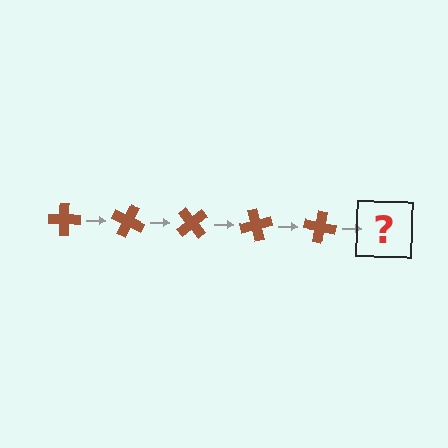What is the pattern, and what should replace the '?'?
The pattern is that the cross rotates 25 degrees each step. The '?' should be a brown cross rotated 125 degrees.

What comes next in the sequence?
The next element should be a brown cross rotated 125 degrees.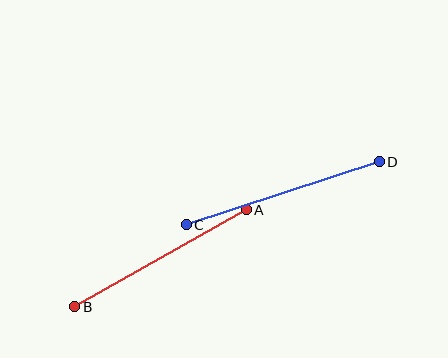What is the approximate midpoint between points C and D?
The midpoint is at approximately (283, 193) pixels.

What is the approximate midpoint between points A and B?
The midpoint is at approximately (160, 258) pixels.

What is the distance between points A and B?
The distance is approximately 197 pixels.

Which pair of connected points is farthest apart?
Points C and D are farthest apart.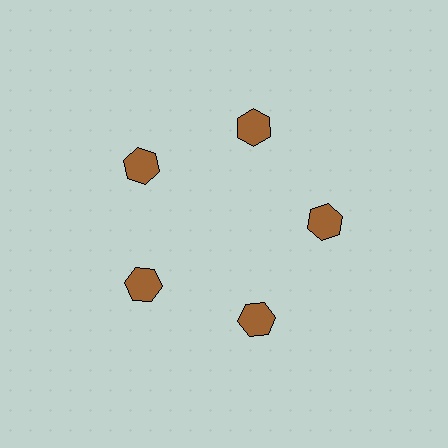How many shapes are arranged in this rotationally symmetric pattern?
There are 5 shapes, arranged in 5 groups of 1.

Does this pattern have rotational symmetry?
Yes, this pattern has 5-fold rotational symmetry. It looks the same after rotating 72 degrees around the center.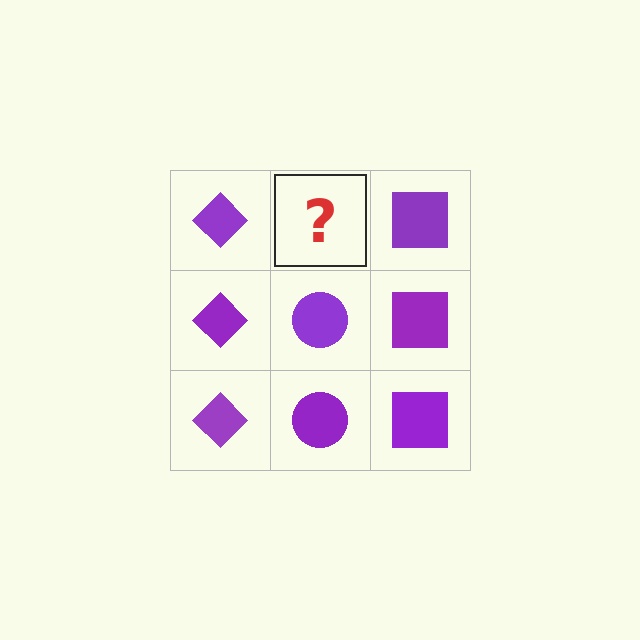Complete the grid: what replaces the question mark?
The question mark should be replaced with a purple circle.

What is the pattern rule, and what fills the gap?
The rule is that each column has a consistent shape. The gap should be filled with a purple circle.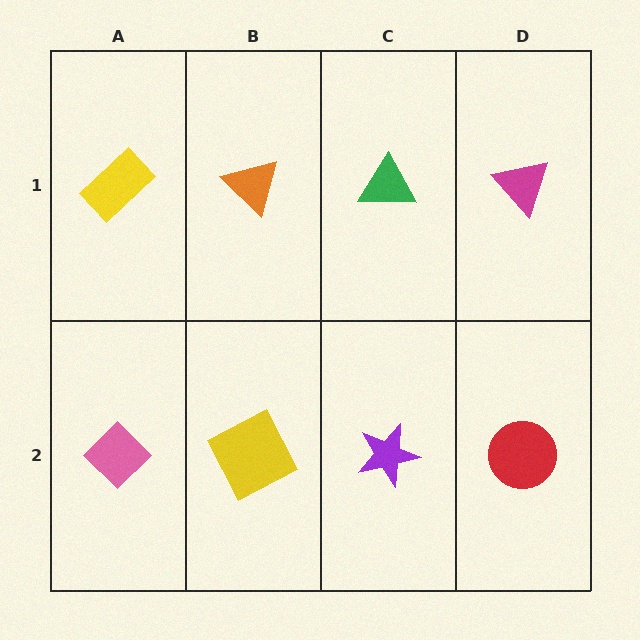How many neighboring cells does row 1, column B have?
3.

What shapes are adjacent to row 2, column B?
An orange triangle (row 1, column B), a pink diamond (row 2, column A), a purple star (row 2, column C).